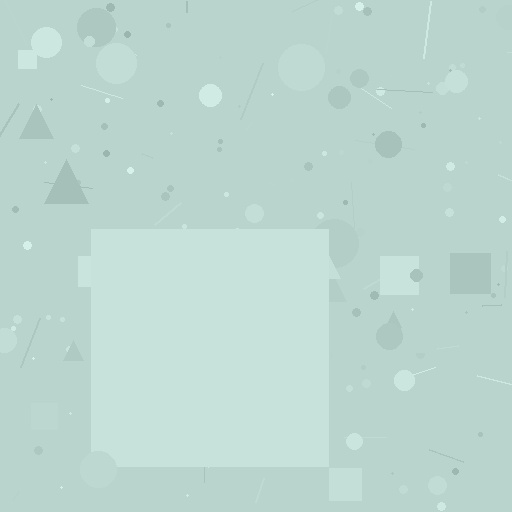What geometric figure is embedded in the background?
A square is embedded in the background.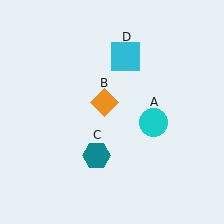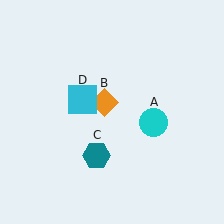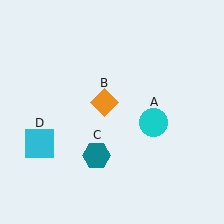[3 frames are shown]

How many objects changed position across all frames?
1 object changed position: cyan square (object D).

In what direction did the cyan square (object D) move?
The cyan square (object D) moved down and to the left.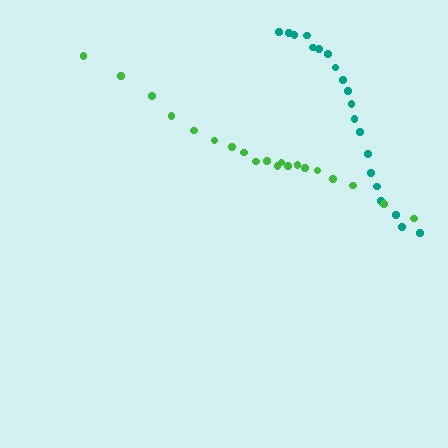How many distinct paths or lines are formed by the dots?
There are 2 distinct paths.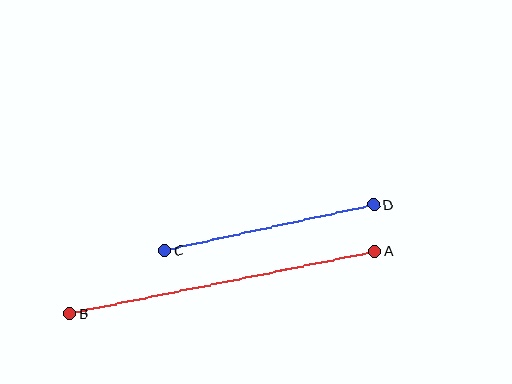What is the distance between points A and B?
The distance is approximately 311 pixels.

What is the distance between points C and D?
The distance is approximately 214 pixels.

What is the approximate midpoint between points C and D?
The midpoint is at approximately (269, 228) pixels.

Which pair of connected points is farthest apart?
Points A and B are farthest apart.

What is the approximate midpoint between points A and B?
The midpoint is at approximately (222, 283) pixels.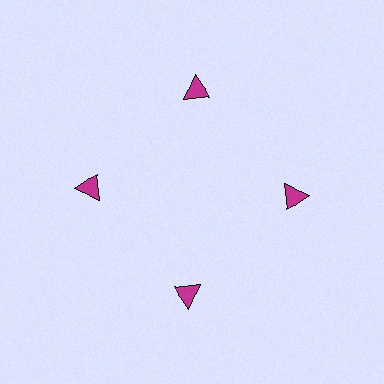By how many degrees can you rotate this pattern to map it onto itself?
The pattern maps onto itself every 90 degrees of rotation.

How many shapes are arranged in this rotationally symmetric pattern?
There are 4 shapes, arranged in 4 groups of 1.